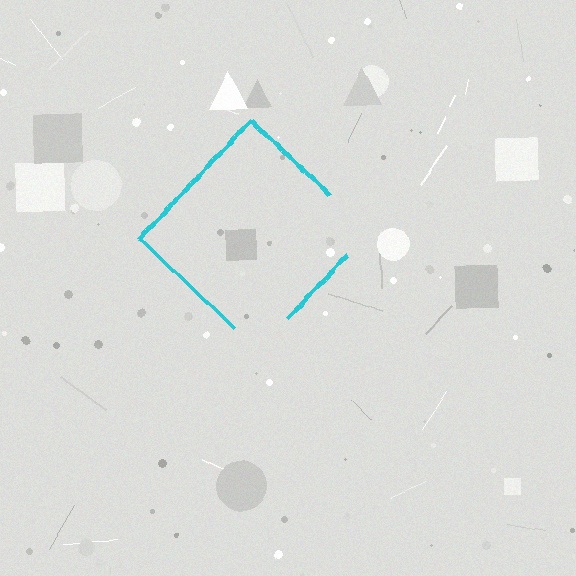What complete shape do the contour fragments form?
The contour fragments form a diamond.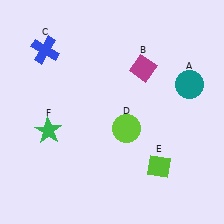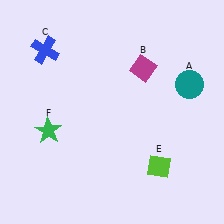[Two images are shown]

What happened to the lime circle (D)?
The lime circle (D) was removed in Image 2. It was in the bottom-right area of Image 1.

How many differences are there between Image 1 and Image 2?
There is 1 difference between the two images.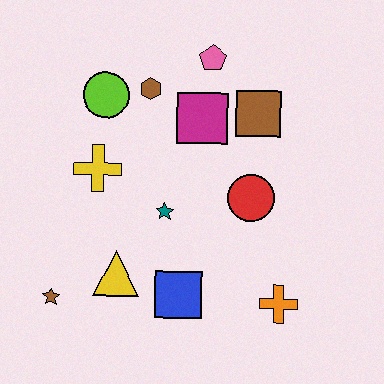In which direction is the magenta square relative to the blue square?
The magenta square is above the blue square.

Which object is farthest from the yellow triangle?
The pink pentagon is farthest from the yellow triangle.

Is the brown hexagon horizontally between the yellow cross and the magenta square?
Yes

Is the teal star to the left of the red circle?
Yes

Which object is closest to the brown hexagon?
The lime circle is closest to the brown hexagon.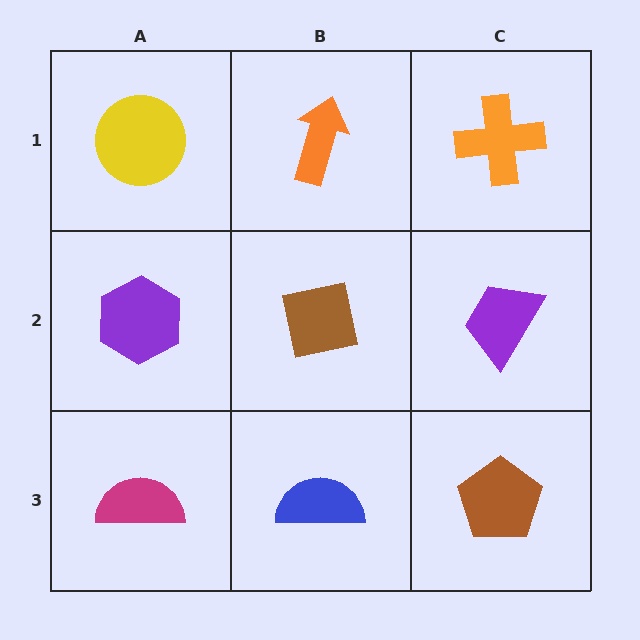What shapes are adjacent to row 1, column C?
A purple trapezoid (row 2, column C), an orange arrow (row 1, column B).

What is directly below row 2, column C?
A brown pentagon.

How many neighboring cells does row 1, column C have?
2.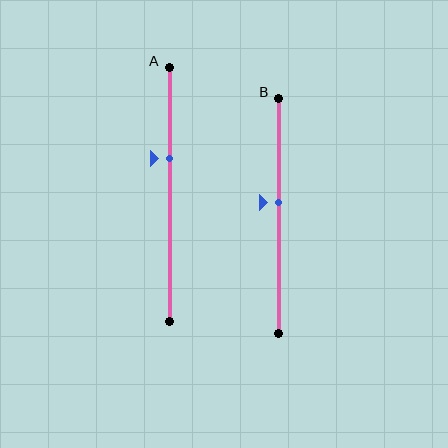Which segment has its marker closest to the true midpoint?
Segment B has its marker closest to the true midpoint.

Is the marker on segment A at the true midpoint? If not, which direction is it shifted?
No, the marker on segment A is shifted upward by about 14% of the segment length.